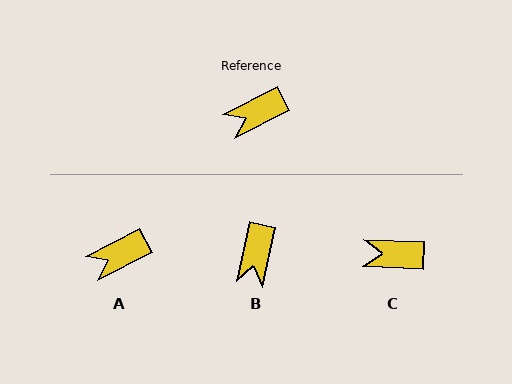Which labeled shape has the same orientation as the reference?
A.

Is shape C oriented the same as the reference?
No, it is off by about 29 degrees.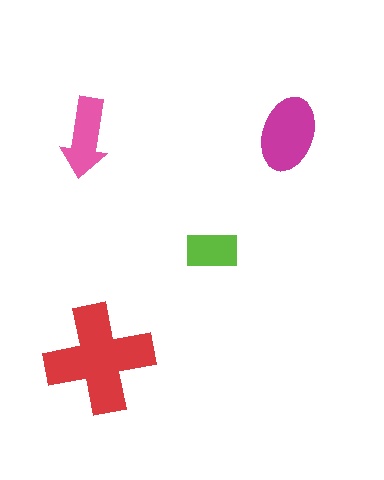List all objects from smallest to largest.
The lime rectangle, the pink arrow, the magenta ellipse, the red cross.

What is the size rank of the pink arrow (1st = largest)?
3rd.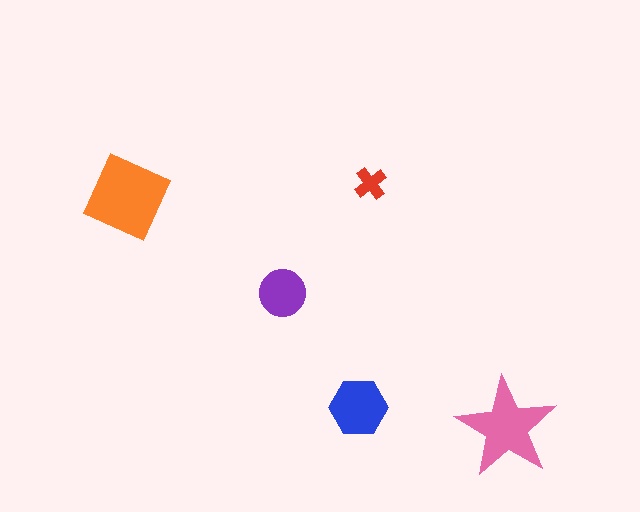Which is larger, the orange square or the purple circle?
The orange square.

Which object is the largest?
The orange square.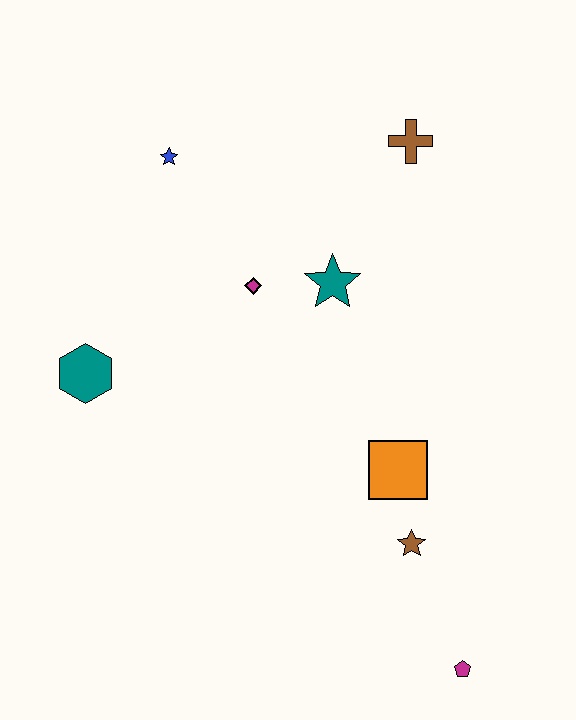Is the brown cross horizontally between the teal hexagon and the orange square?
No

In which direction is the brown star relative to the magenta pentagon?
The brown star is above the magenta pentagon.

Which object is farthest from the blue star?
The magenta pentagon is farthest from the blue star.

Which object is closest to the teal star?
The magenta diamond is closest to the teal star.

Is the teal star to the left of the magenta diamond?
No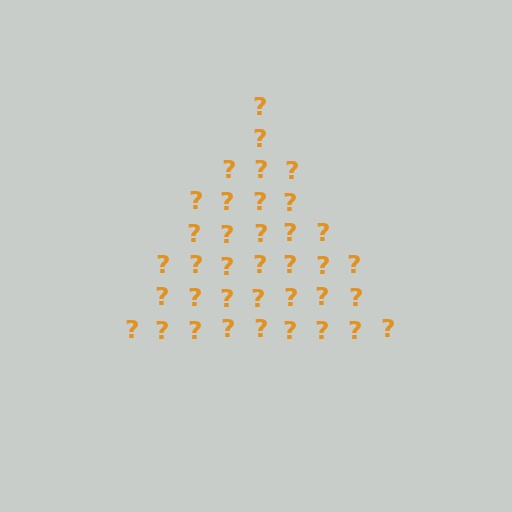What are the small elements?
The small elements are question marks.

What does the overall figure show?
The overall figure shows a triangle.